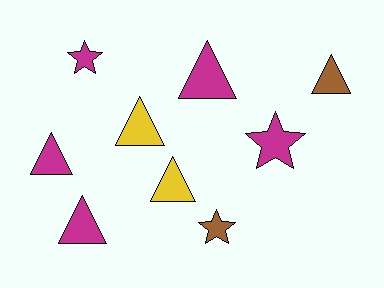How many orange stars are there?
There are no orange stars.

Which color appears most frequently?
Magenta, with 5 objects.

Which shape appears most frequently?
Triangle, with 6 objects.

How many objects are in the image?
There are 9 objects.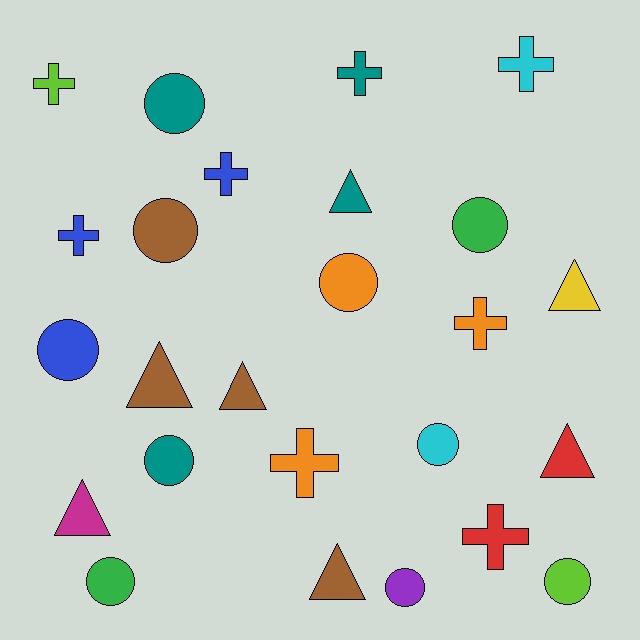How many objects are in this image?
There are 25 objects.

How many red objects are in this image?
There are 2 red objects.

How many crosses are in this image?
There are 8 crosses.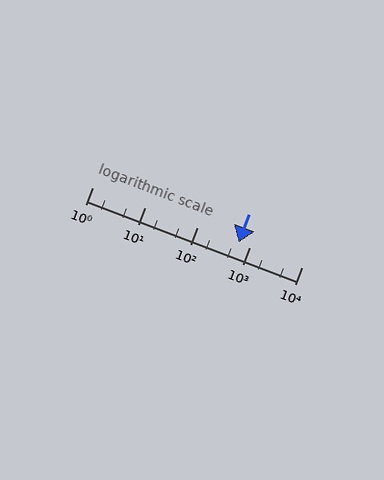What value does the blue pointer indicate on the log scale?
The pointer indicates approximately 620.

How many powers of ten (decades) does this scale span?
The scale spans 4 decades, from 1 to 10000.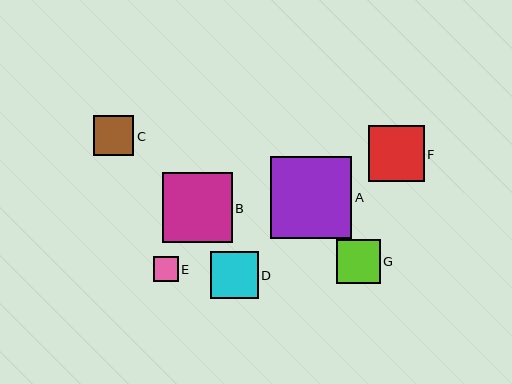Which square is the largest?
Square A is the largest with a size of approximately 82 pixels.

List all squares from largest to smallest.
From largest to smallest: A, B, F, D, G, C, E.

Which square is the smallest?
Square E is the smallest with a size of approximately 25 pixels.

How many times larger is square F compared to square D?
Square F is approximately 1.2 times the size of square D.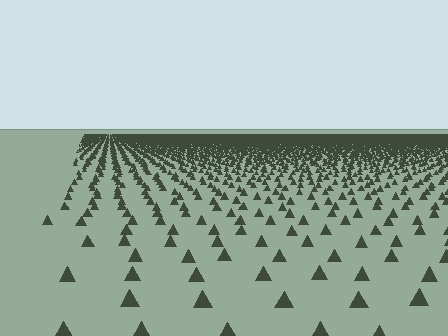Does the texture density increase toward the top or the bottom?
Density increases toward the top.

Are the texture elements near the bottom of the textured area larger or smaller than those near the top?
Larger. Near the bottom, elements are closer to the viewer and appear at a bigger on-screen size.